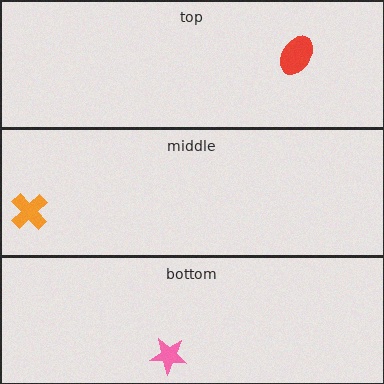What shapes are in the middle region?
The orange cross.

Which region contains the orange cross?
The middle region.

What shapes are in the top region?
The red ellipse.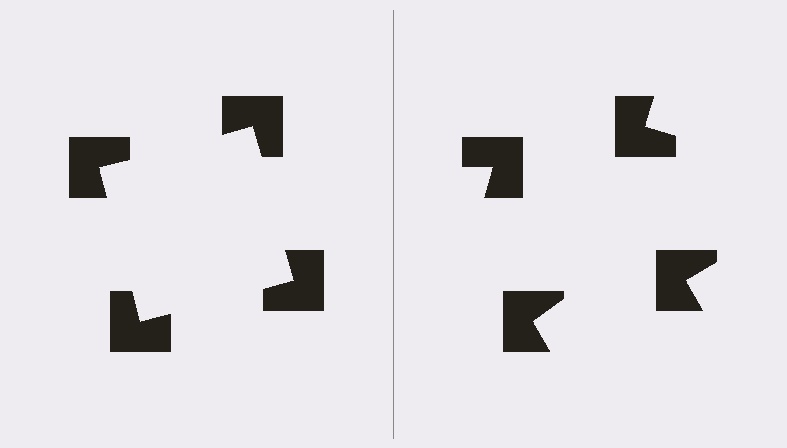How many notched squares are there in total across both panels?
8 — 4 on each side.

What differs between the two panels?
The notched squares are positioned identically on both sides; only the wedge orientations differ. On the left they align to a square; on the right they are misaligned.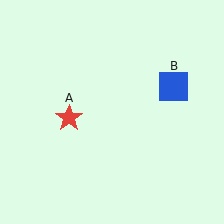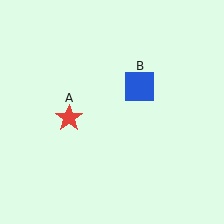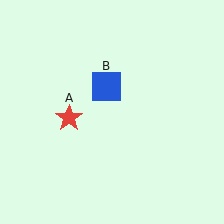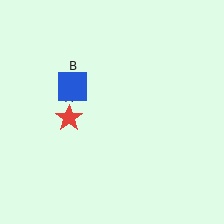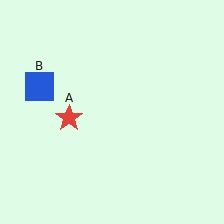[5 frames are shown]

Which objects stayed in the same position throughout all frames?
Red star (object A) remained stationary.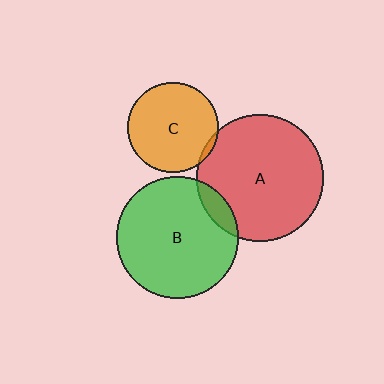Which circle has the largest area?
Circle A (red).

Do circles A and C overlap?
Yes.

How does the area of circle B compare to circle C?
Approximately 1.8 times.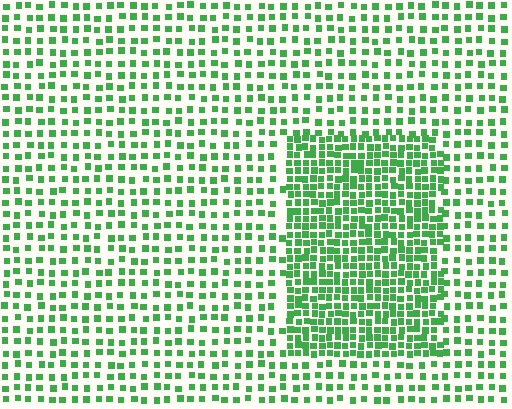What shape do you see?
I see a rectangle.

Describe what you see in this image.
The image contains small green elements arranged at two different densities. A rectangle-shaped region is visible where the elements are more densely packed than the surrounding area.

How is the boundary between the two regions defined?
The boundary is defined by a change in element density (approximately 2.1x ratio). All elements are the same color, size, and shape.